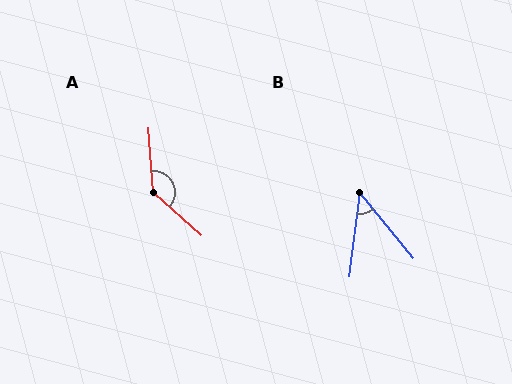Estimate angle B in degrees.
Approximately 47 degrees.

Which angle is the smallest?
B, at approximately 47 degrees.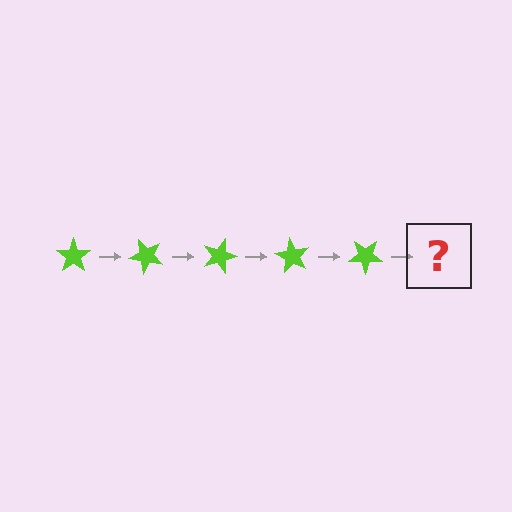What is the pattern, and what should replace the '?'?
The pattern is that the star rotates 45 degrees each step. The '?' should be a lime star rotated 225 degrees.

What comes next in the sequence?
The next element should be a lime star rotated 225 degrees.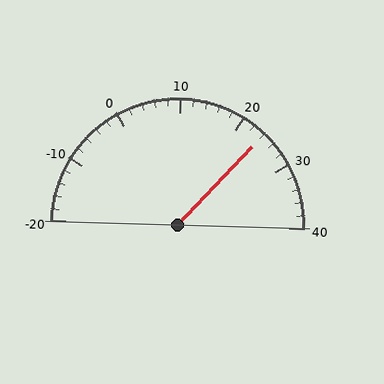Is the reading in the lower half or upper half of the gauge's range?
The reading is in the upper half of the range (-20 to 40).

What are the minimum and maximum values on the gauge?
The gauge ranges from -20 to 40.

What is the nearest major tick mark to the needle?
The nearest major tick mark is 20.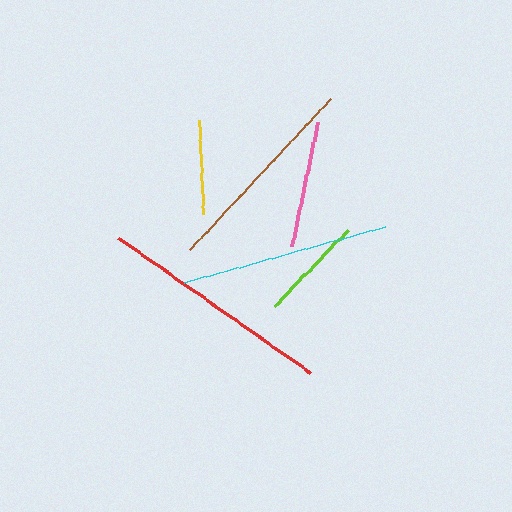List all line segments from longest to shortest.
From longest to shortest: red, cyan, brown, pink, lime, yellow.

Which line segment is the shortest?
The yellow line is the shortest at approximately 94 pixels.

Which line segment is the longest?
The red line is the longest at approximately 235 pixels.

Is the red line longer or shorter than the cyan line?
The red line is longer than the cyan line.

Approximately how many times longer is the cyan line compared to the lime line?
The cyan line is approximately 2.0 times the length of the lime line.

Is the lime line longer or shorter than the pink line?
The pink line is longer than the lime line.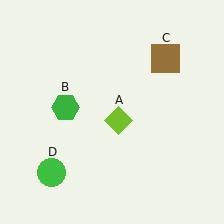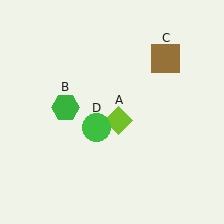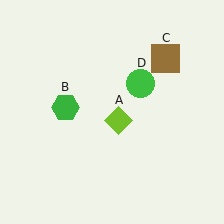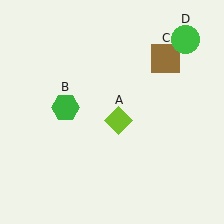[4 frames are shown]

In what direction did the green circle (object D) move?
The green circle (object D) moved up and to the right.